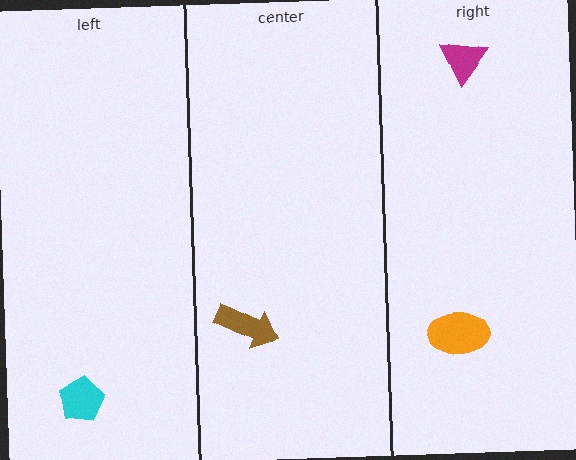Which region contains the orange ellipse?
The right region.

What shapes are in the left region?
The cyan pentagon.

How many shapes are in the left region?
1.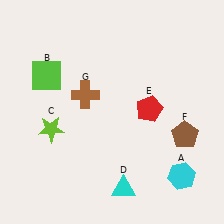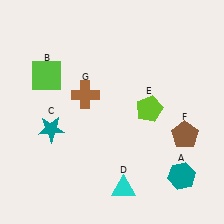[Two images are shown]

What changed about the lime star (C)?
In Image 1, C is lime. In Image 2, it changed to teal.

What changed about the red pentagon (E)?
In Image 1, E is red. In Image 2, it changed to lime.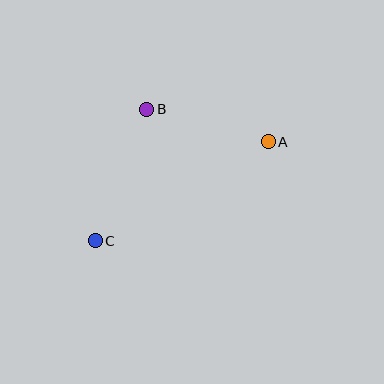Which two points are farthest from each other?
Points A and C are farthest from each other.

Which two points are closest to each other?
Points A and B are closest to each other.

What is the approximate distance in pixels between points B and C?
The distance between B and C is approximately 141 pixels.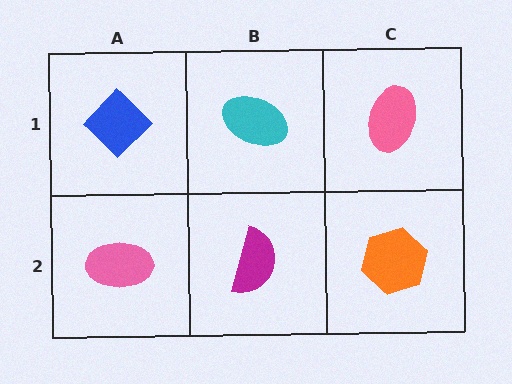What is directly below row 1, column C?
An orange hexagon.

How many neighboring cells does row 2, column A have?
2.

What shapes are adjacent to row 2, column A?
A blue diamond (row 1, column A), a magenta semicircle (row 2, column B).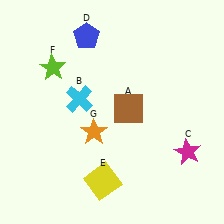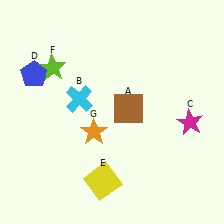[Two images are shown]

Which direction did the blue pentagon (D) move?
The blue pentagon (D) moved left.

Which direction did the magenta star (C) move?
The magenta star (C) moved up.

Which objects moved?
The objects that moved are: the magenta star (C), the blue pentagon (D).